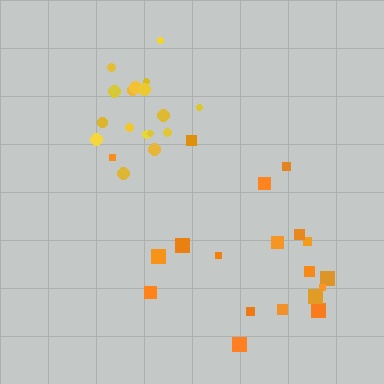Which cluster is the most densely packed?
Yellow.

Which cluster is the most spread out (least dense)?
Orange.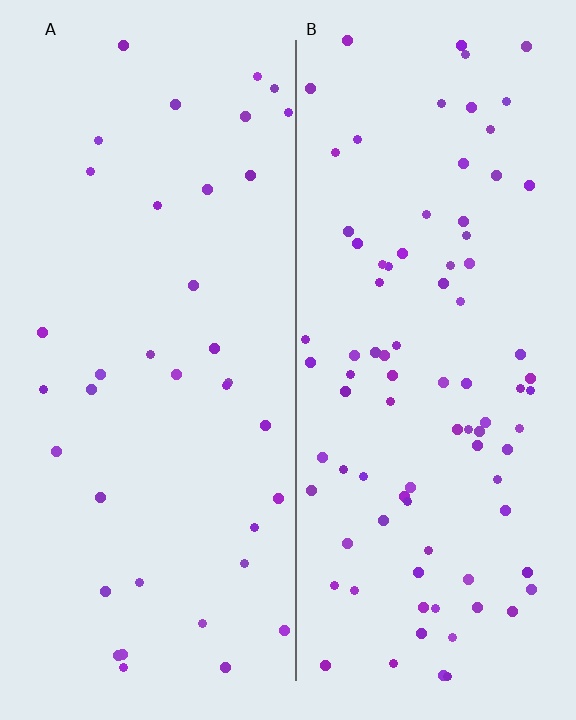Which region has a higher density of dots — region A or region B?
B (the right).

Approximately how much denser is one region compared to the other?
Approximately 2.4× — region B over region A.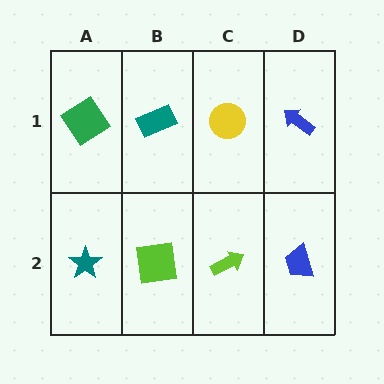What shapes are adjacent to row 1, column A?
A teal star (row 2, column A), a teal rectangle (row 1, column B).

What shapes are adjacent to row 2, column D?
A blue arrow (row 1, column D), a lime arrow (row 2, column C).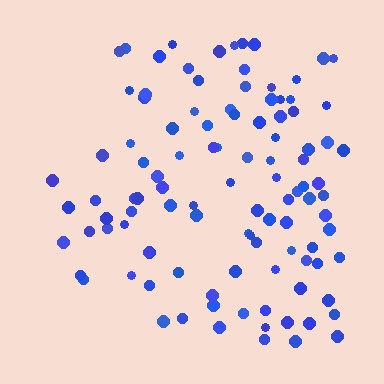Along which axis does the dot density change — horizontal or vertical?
Horizontal.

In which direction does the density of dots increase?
From left to right, with the right side densest.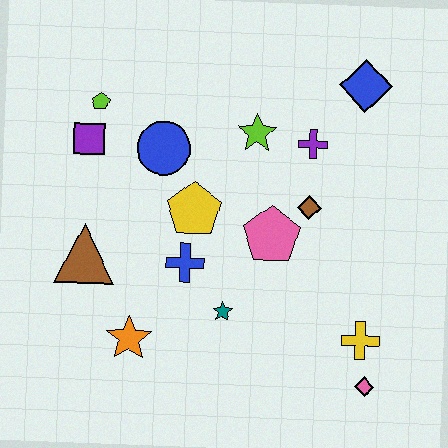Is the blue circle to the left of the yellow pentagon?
Yes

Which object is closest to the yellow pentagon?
The blue cross is closest to the yellow pentagon.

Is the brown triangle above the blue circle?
No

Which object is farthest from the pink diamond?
The lime pentagon is farthest from the pink diamond.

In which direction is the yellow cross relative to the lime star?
The yellow cross is below the lime star.